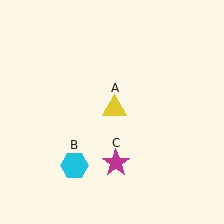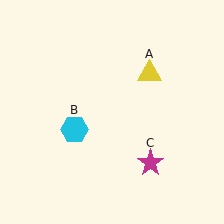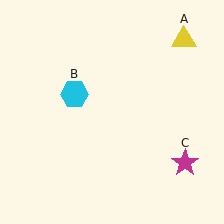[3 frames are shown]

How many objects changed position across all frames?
3 objects changed position: yellow triangle (object A), cyan hexagon (object B), magenta star (object C).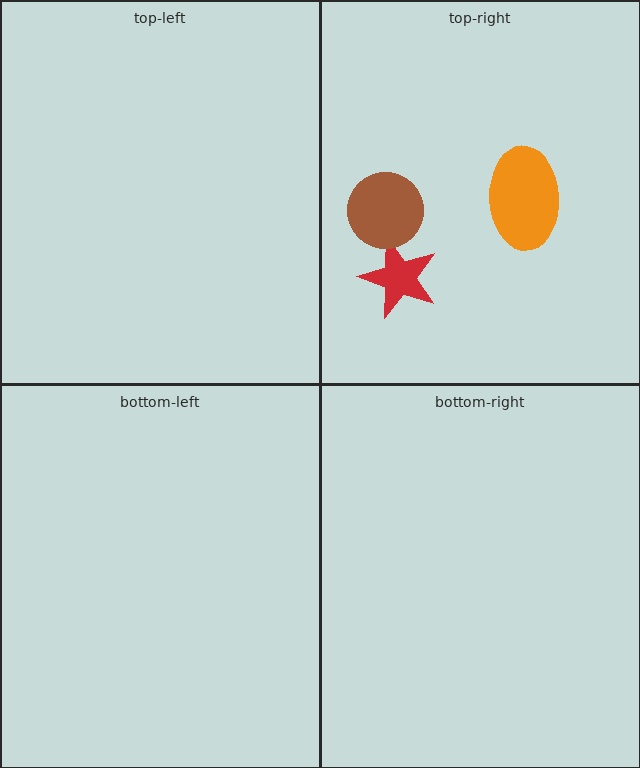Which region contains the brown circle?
The top-right region.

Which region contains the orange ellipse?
The top-right region.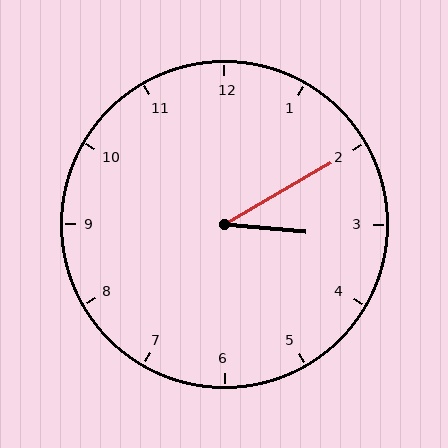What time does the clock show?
3:10.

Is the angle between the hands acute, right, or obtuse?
It is acute.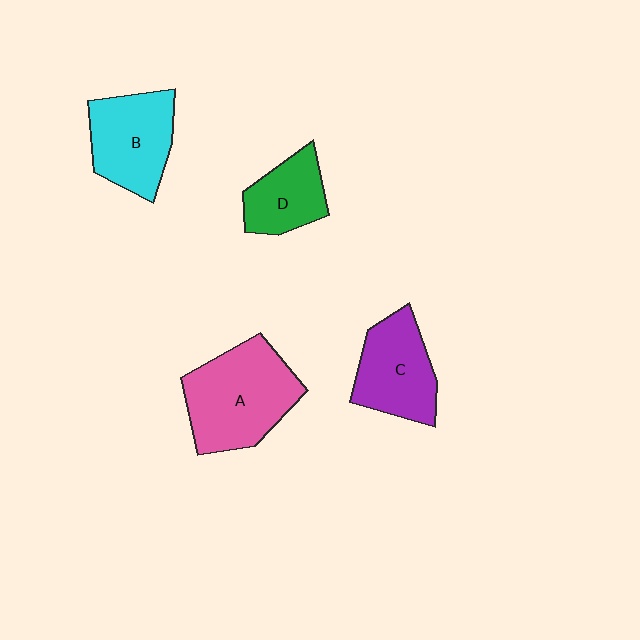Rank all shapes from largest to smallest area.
From largest to smallest: A (pink), B (cyan), C (purple), D (green).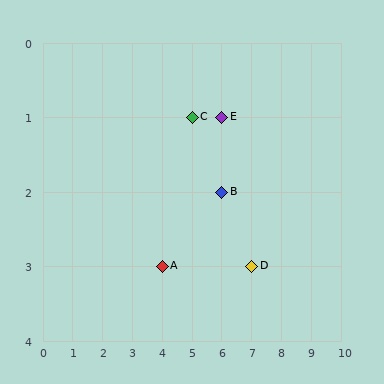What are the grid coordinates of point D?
Point D is at grid coordinates (7, 3).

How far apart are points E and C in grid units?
Points E and C are 1 column apart.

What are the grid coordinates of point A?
Point A is at grid coordinates (4, 3).